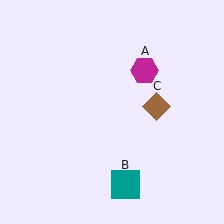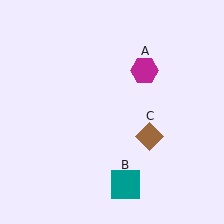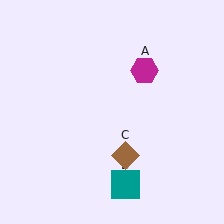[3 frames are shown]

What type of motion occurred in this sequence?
The brown diamond (object C) rotated clockwise around the center of the scene.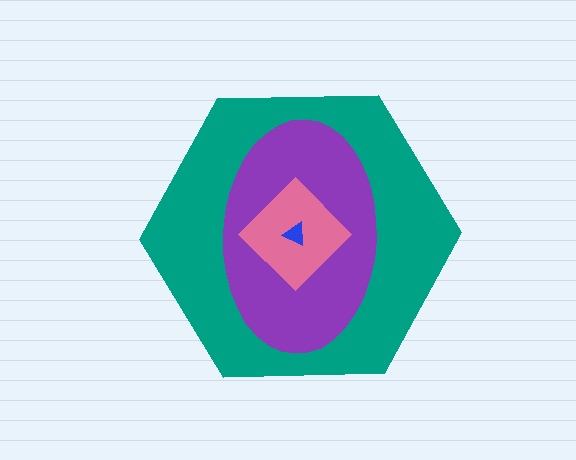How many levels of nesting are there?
4.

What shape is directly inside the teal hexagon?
The purple ellipse.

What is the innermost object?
The blue triangle.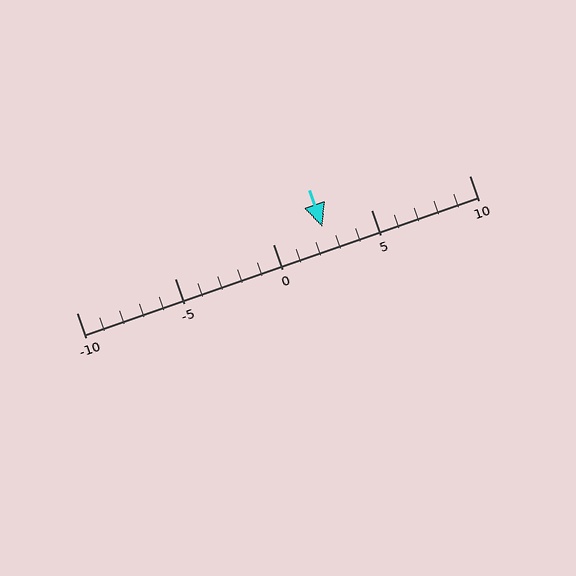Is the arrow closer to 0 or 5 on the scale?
The arrow is closer to 5.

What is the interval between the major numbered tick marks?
The major tick marks are spaced 5 units apart.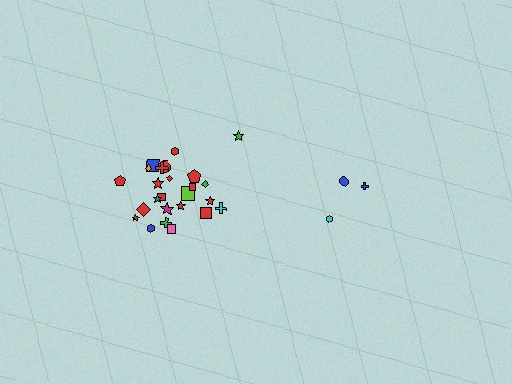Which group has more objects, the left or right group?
The left group.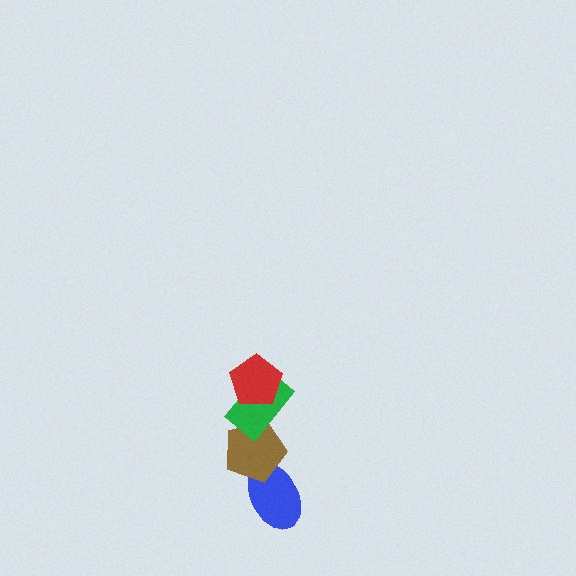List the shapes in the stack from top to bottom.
From top to bottom: the red pentagon, the green rectangle, the brown pentagon, the blue ellipse.